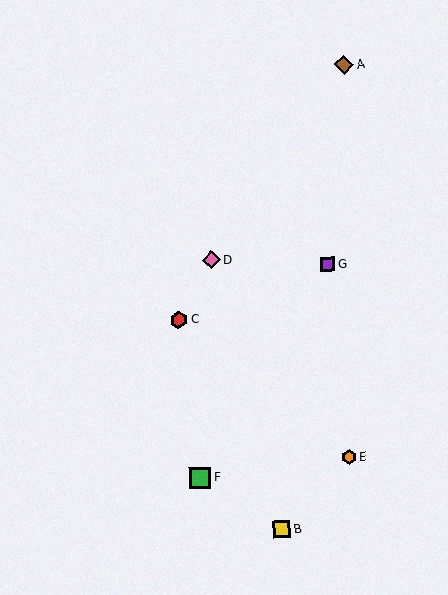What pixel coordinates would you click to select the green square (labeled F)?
Click at (200, 478) to select the green square F.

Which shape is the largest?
The green square (labeled F) is the largest.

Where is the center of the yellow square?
The center of the yellow square is at (282, 529).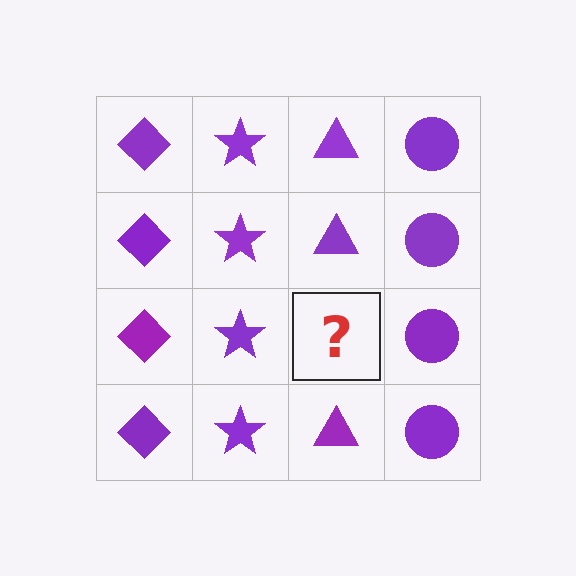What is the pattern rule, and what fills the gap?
The rule is that each column has a consistent shape. The gap should be filled with a purple triangle.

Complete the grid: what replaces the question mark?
The question mark should be replaced with a purple triangle.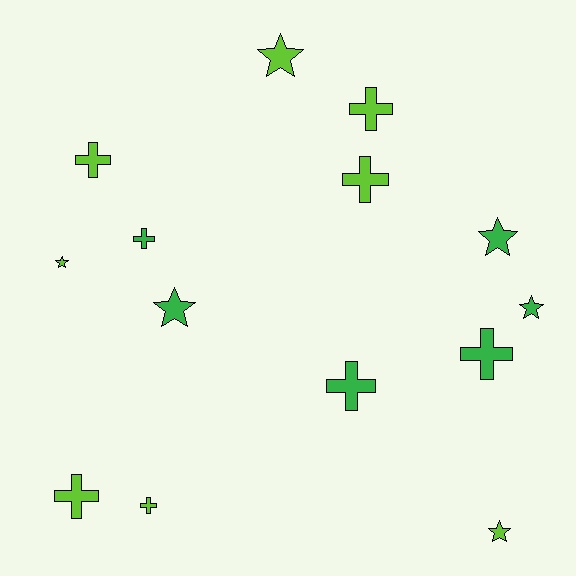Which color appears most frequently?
Lime, with 8 objects.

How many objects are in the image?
There are 14 objects.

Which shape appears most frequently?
Cross, with 8 objects.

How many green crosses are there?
There are 3 green crosses.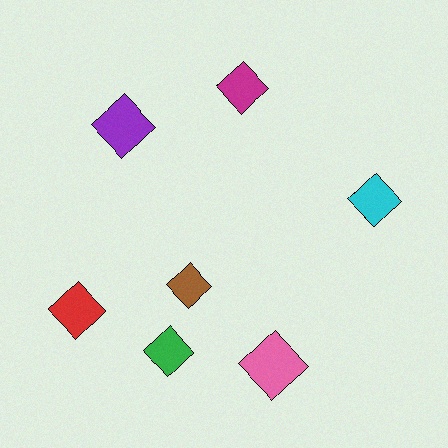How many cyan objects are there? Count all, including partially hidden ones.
There is 1 cyan object.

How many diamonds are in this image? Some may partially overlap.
There are 7 diamonds.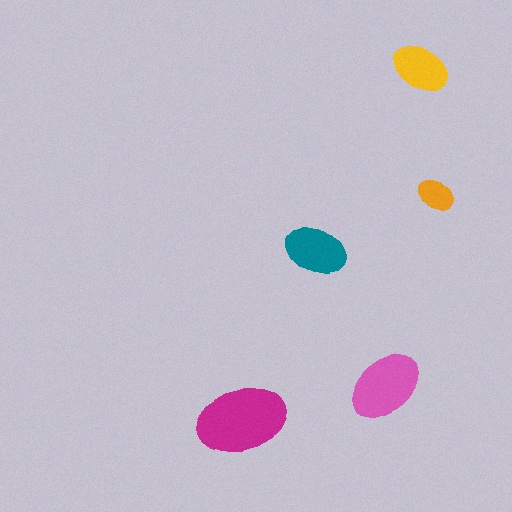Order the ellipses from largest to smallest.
the magenta one, the pink one, the teal one, the yellow one, the orange one.